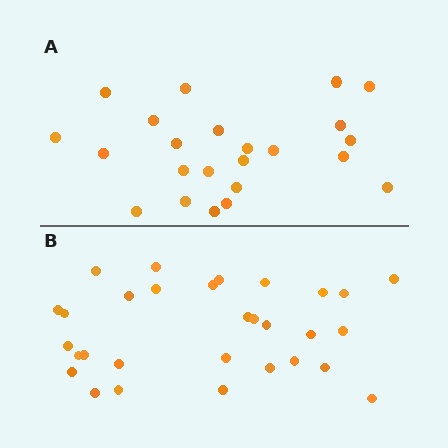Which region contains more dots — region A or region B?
Region B (the bottom region) has more dots.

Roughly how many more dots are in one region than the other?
Region B has roughly 8 or so more dots than region A.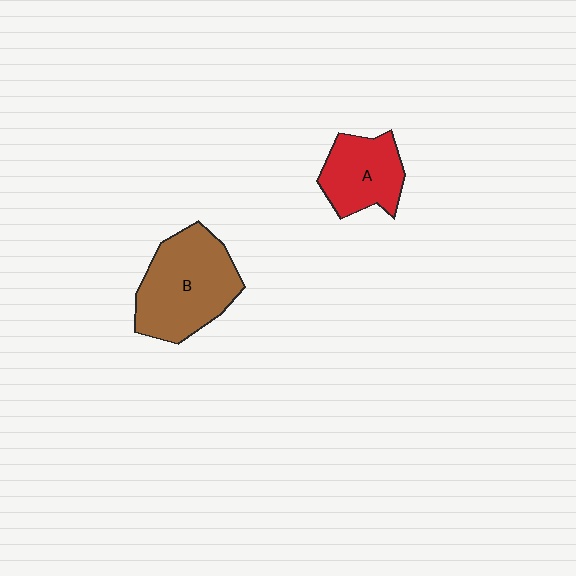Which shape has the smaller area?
Shape A (red).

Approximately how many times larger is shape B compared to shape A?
Approximately 1.6 times.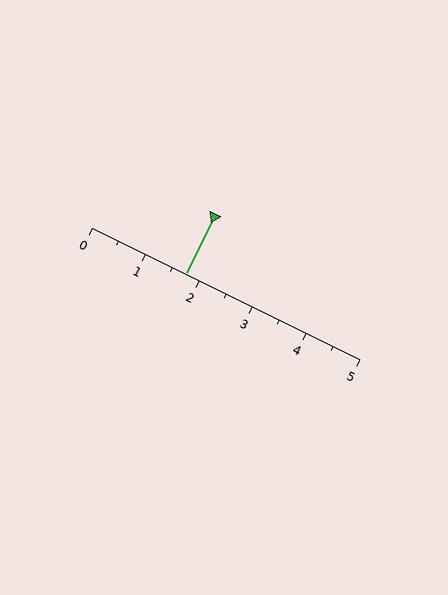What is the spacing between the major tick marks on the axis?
The major ticks are spaced 1 apart.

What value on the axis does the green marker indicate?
The marker indicates approximately 1.8.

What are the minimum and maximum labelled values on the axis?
The axis runs from 0 to 5.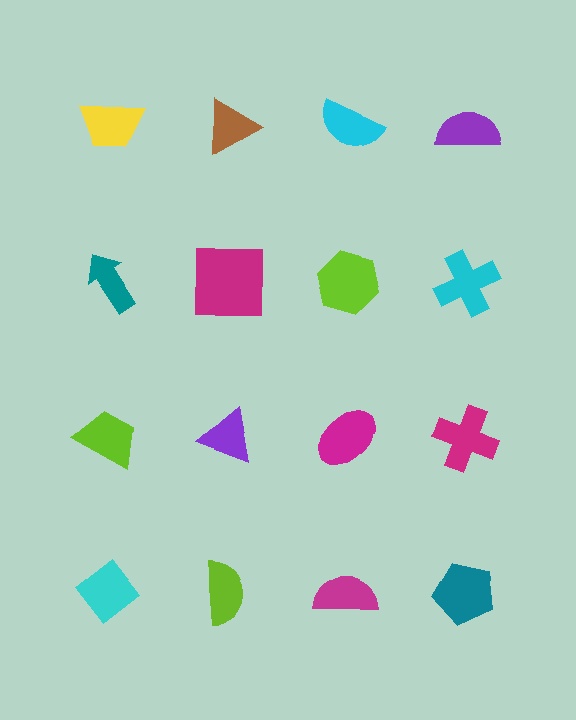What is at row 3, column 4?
A magenta cross.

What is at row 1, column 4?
A purple semicircle.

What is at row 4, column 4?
A teal pentagon.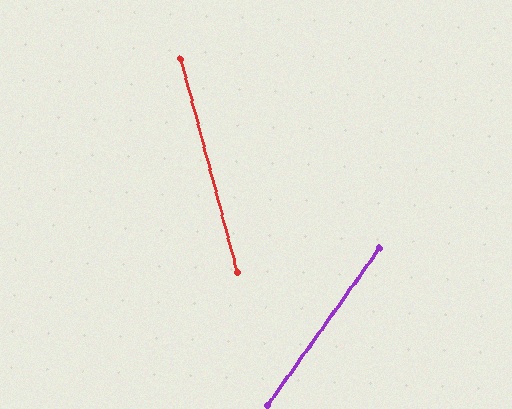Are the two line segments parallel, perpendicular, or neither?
Neither parallel nor perpendicular — they differ by about 50°.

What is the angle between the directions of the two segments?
Approximately 50 degrees.